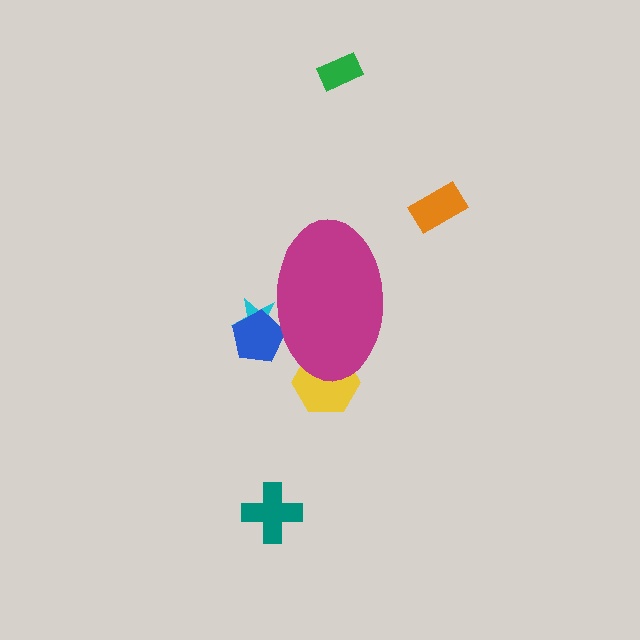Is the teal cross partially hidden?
No, the teal cross is fully visible.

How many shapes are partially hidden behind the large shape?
3 shapes are partially hidden.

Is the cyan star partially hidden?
Yes, the cyan star is partially hidden behind the magenta ellipse.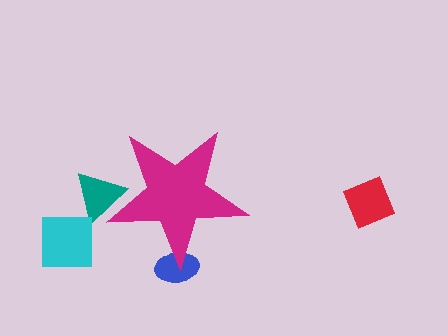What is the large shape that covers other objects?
A magenta star.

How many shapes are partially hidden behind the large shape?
2 shapes are partially hidden.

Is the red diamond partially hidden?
No, the red diamond is fully visible.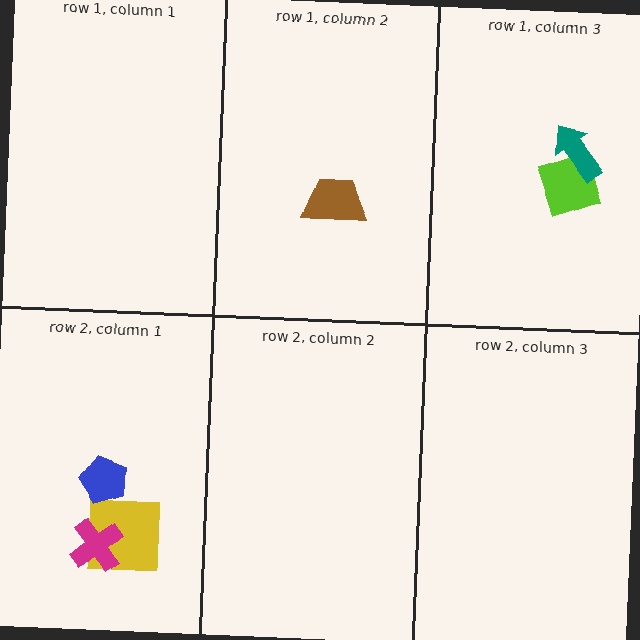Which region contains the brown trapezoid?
The row 1, column 2 region.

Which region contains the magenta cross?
The row 2, column 1 region.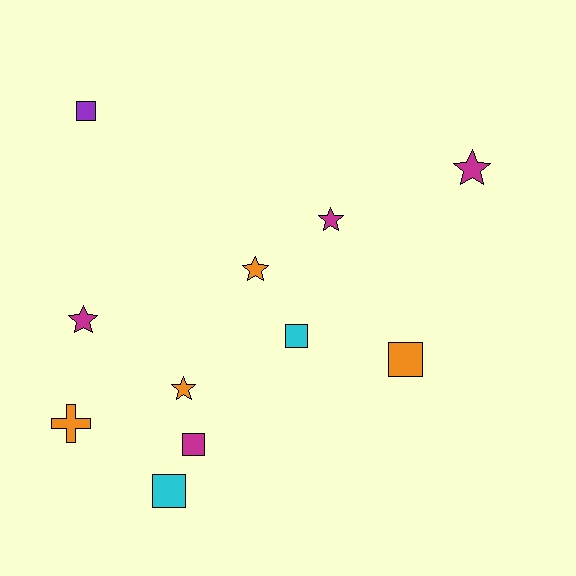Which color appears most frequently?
Magenta, with 4 objects.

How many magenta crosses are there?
There are no magenta crosses.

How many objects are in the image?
There are 11 objects.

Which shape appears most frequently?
Star, with 5 objects.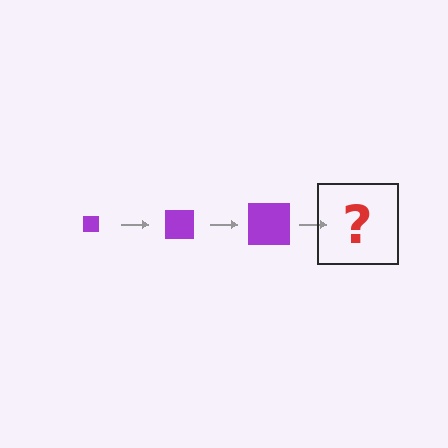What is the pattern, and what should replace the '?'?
The pattern is that the square gets progressively larger each step. The '?' should be a purple square, larger than the previous one.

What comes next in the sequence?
The next element should be a purple square, larger than the previous one.